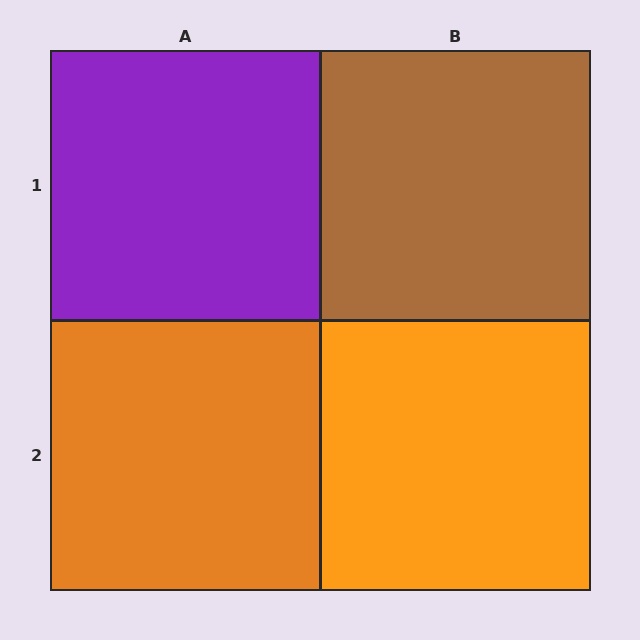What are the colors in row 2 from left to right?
Orange, orange.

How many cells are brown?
1 cell is brown.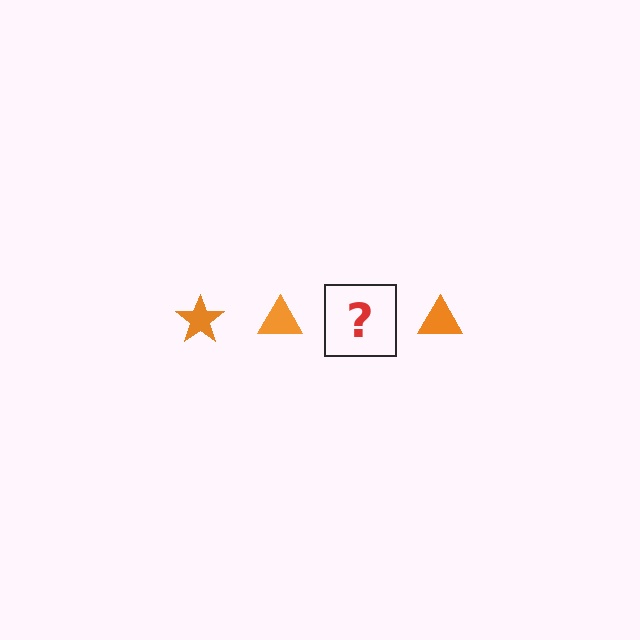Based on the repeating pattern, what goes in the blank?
The blank should be an orange star.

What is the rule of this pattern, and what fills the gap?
The rule is that the pattern cycles through star, triangle shapes in orange. The gap should be filled with an orange star.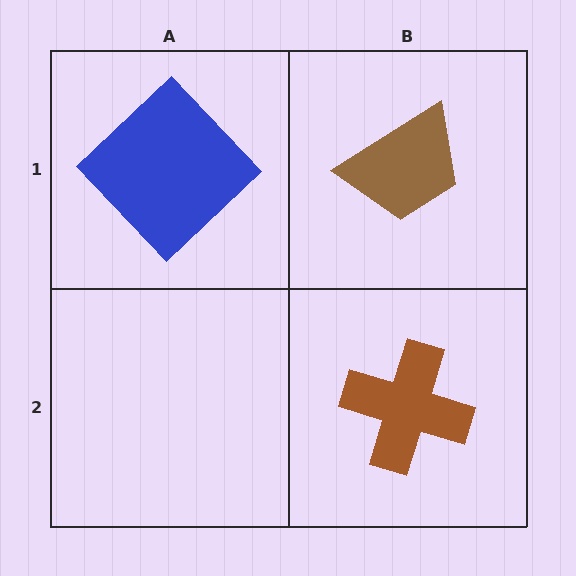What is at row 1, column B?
A brown trapezoid.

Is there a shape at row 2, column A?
No, that cell is empty.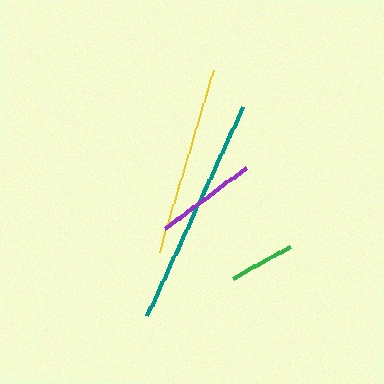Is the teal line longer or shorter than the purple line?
The teal line is longer than the purple line.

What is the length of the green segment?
The green segment is approximately 66 pixels long.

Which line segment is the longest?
The teal line is the longest at approximately 230 pixels.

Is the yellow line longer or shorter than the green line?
The yellow line is longer than the green line.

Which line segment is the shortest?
The green line is the shortest at approximately 66 pixels.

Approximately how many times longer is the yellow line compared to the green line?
The yellow line is approximately 2.9 times the length of the green line.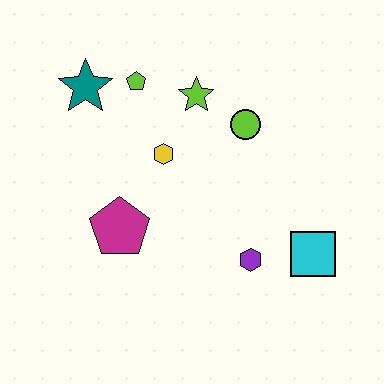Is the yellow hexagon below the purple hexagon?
No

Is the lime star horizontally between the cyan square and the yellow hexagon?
Yes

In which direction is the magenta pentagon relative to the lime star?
The magenta pentagon is below the lime star.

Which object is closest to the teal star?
The lime pentagon is closest to the teal star.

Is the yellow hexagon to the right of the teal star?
Yes